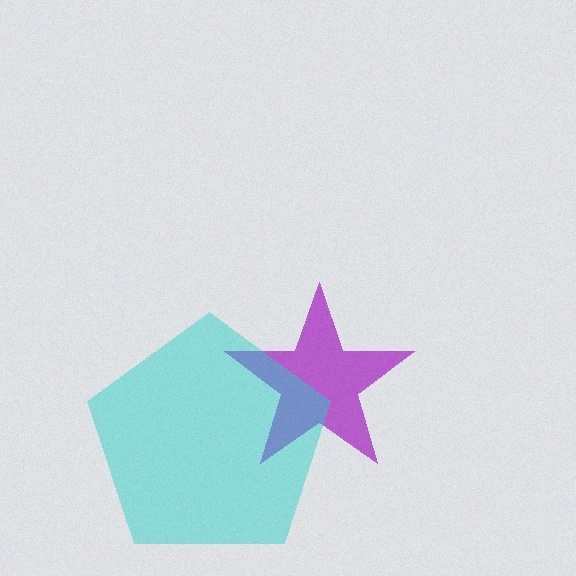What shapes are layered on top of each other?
The layered shapes are: a purple star, a cyan pentagon.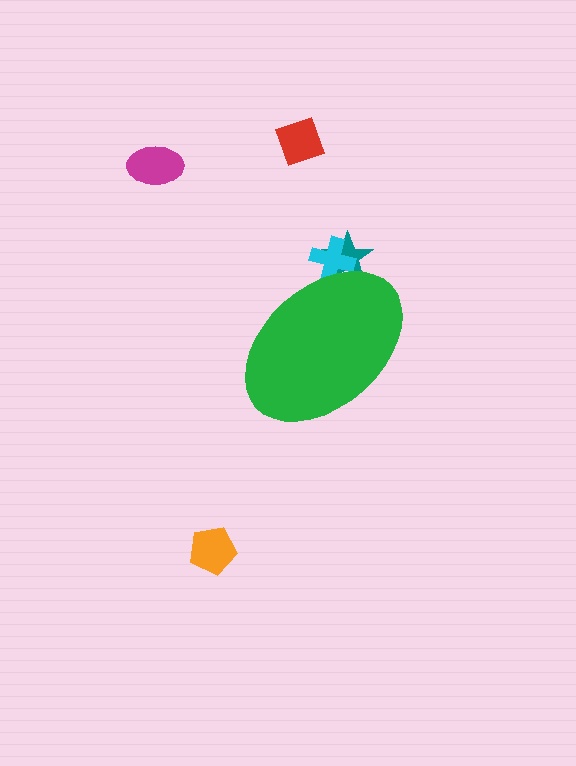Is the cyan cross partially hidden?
Yes, the cyan cross is partially hidden behind the green ellipse.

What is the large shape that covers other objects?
A green ellipse.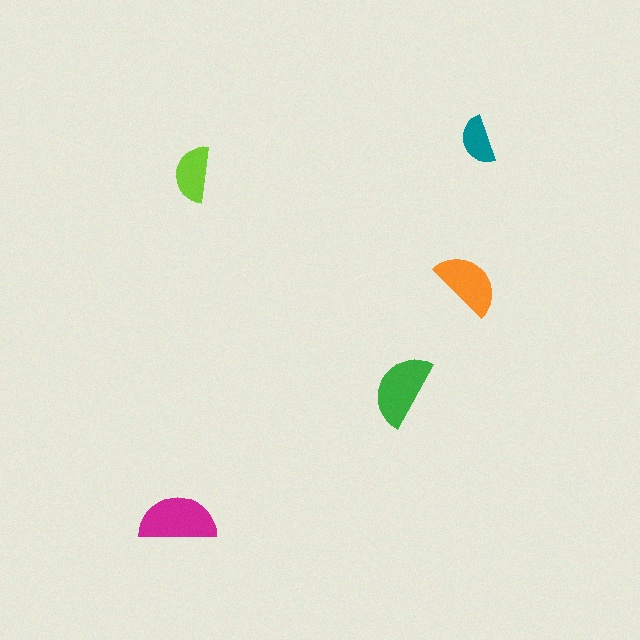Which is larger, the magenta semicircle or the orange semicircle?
The magenta one.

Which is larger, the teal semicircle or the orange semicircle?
The orange one.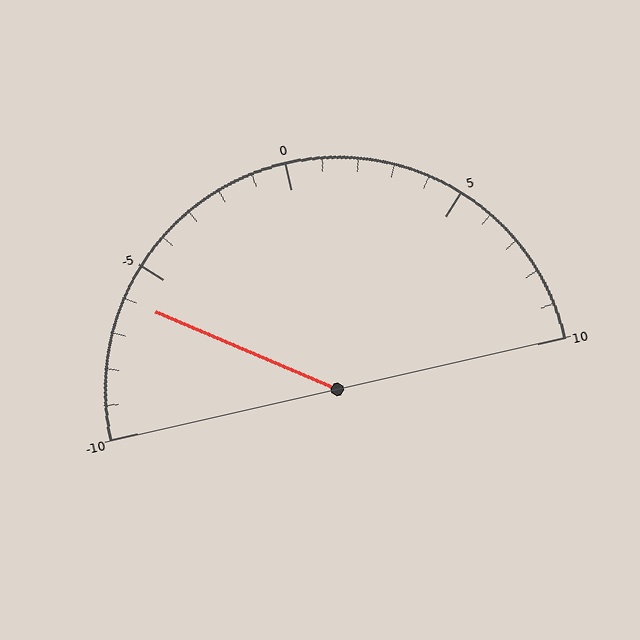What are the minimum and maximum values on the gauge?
The gauge ranges from -10 to 10.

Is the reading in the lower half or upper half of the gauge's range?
The reading is in the lower half of the range (-10 to 10).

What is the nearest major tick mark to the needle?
The nearest major tick mark is -5.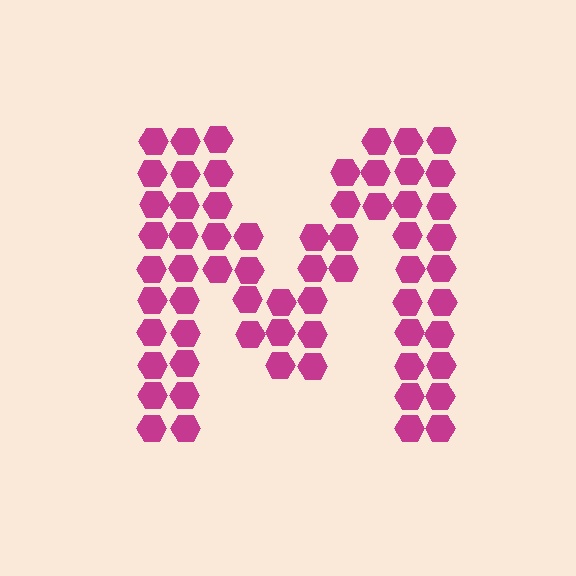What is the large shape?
The large shape is the letter M.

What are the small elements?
The small elements are hexagons.